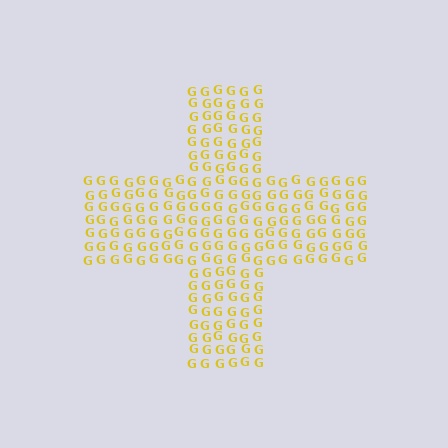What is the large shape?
The large shape is a cross.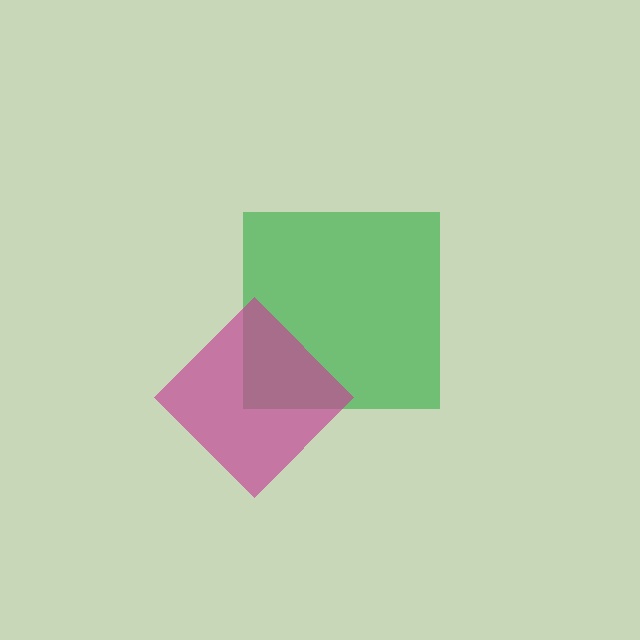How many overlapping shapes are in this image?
There are 2 overlapping shapes in the image.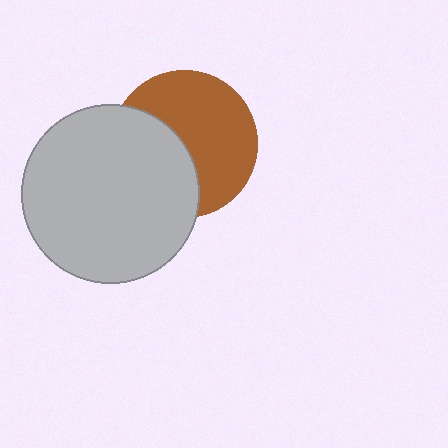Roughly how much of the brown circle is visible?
About half of it is visible (roughly 59%).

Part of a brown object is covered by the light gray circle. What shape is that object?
It is a circle.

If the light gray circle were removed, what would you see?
You would see the complete brown circle.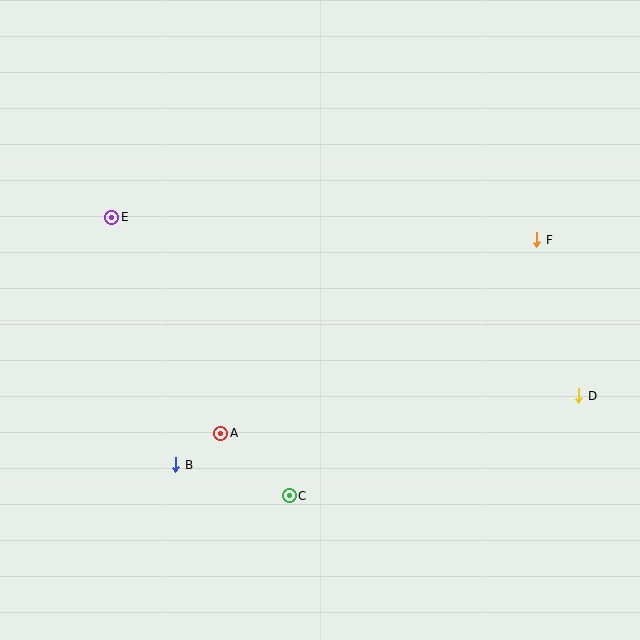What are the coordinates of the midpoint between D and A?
The midpoint between D and A is at (400, 415).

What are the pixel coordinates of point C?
Point C is at (289, 496).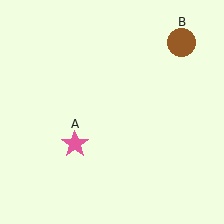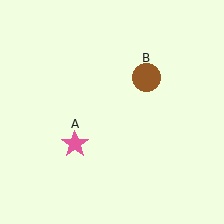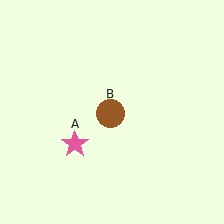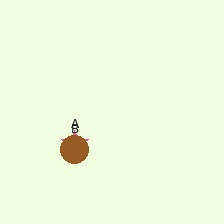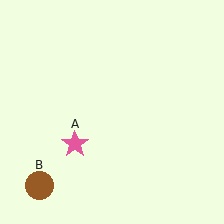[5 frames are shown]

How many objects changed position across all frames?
1 object changed position: brown circle (object B).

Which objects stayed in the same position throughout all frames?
Pink star (object A) remained stationary.